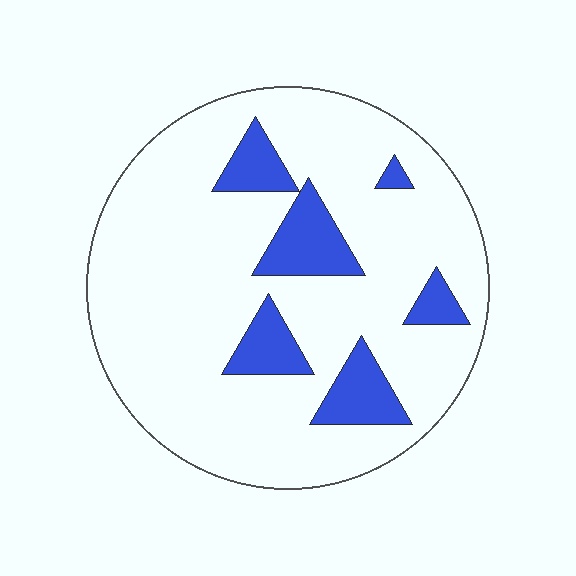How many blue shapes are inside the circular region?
6.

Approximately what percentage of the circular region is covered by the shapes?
Approximately 15%.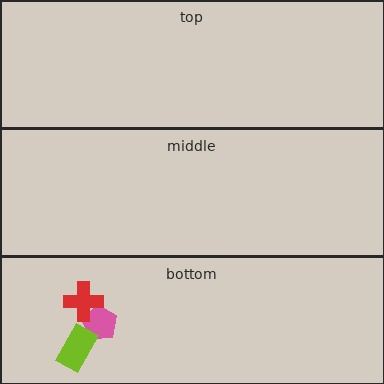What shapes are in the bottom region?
The pink pentagon, the lime rectangle, the red cross.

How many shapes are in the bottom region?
3.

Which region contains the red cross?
The bottom region.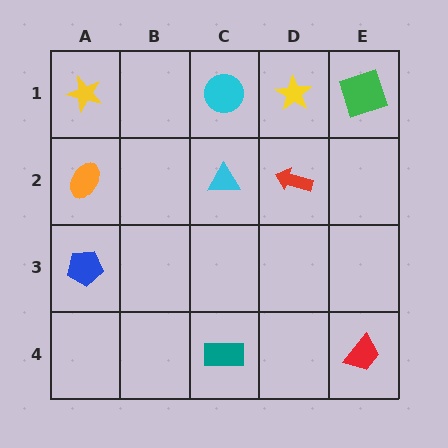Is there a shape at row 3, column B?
No, that cell is empty.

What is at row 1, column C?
A cyan circle.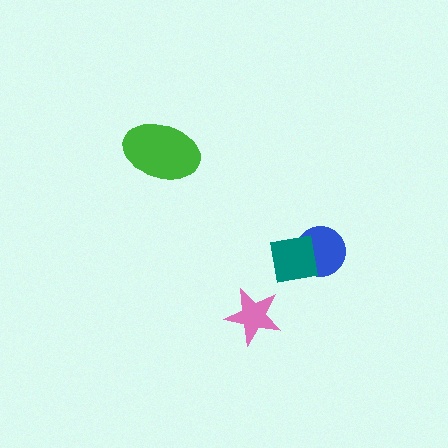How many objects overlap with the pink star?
0 objects overlap with the pink star.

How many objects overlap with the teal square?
1 object overlaps with the teal square.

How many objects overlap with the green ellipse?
0 objects overlap with the green ellipse.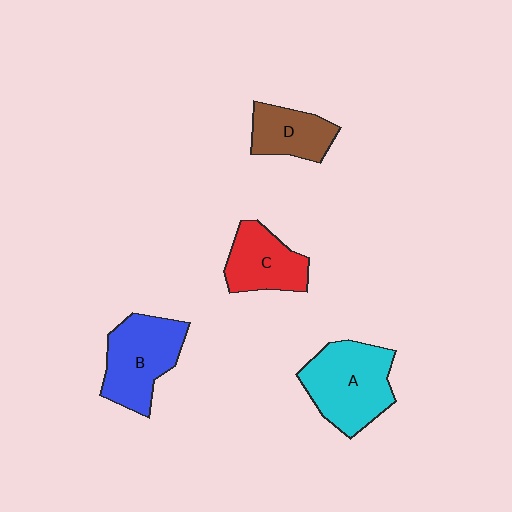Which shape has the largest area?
Shape A (cyan).